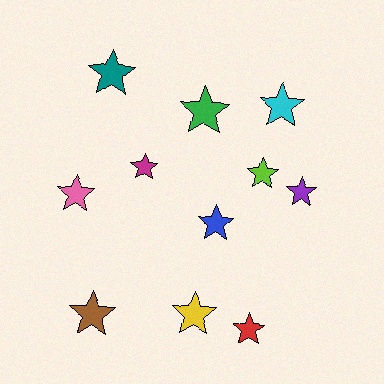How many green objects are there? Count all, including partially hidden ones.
There is 1 green object.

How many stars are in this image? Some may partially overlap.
There are 11 stars.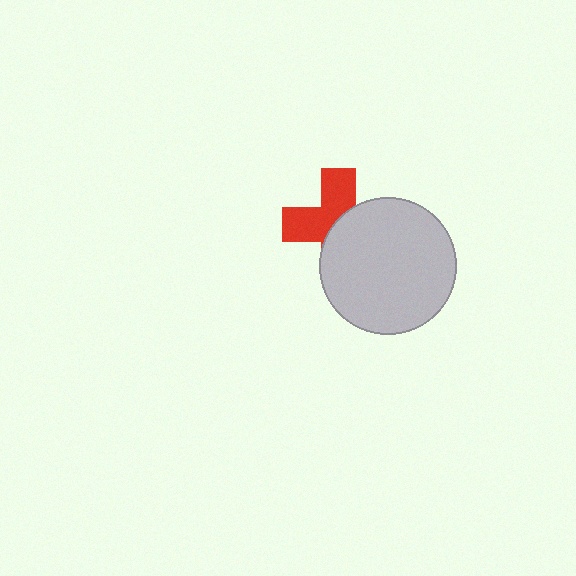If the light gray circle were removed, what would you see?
You would see the complete red cross.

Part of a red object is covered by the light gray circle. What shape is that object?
It is a cross.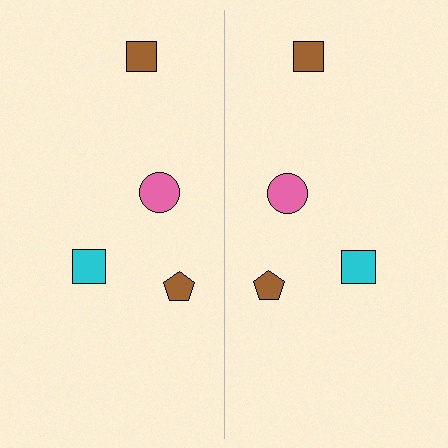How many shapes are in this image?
There are 8 shapes in this image.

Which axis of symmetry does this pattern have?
The pattern has a vertical axis of symmetry running through the center of the image.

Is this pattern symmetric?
Yes, this pattern has bilateral (reflection) symmetry.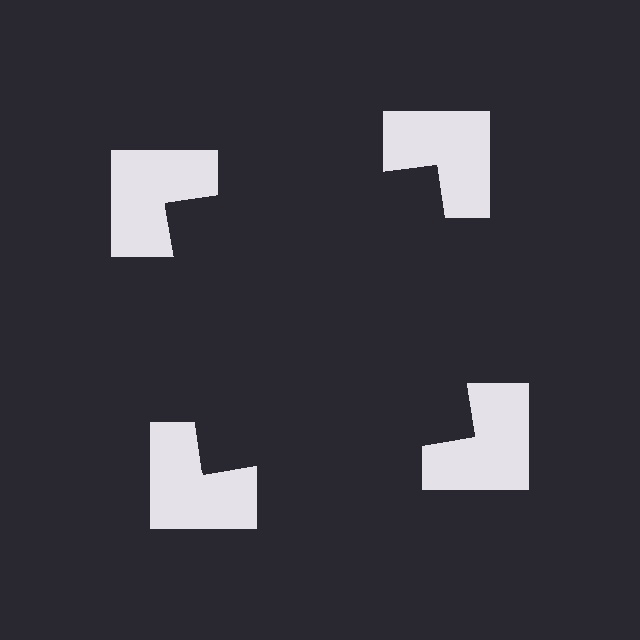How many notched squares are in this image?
There are 4 — one at each vertex of the illusory square.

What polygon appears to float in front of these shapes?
An illusory square — its edges are inferred from the aligned wedge cuts in the notched squares, not physically drawn.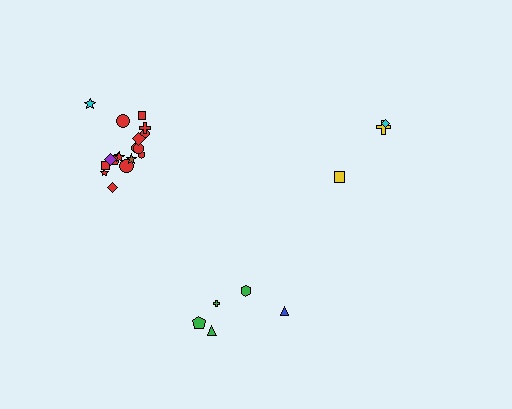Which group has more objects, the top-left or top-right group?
The top-left group.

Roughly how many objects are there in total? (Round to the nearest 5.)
Roughly 25 objects in total.